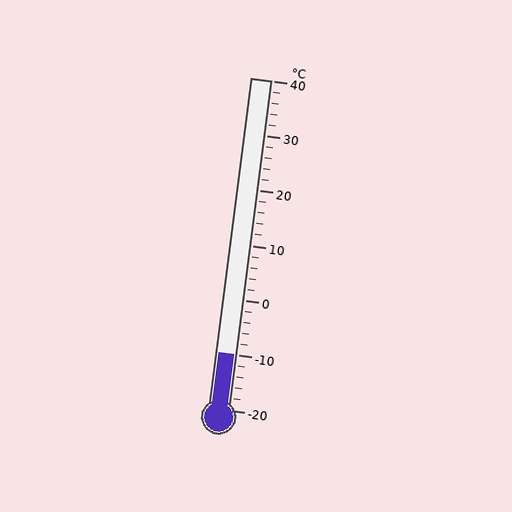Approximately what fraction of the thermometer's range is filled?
The thermometer is filled to approximately 15% of its range.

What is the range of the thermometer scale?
The thermometer scale ranges from -20°C to 40°C.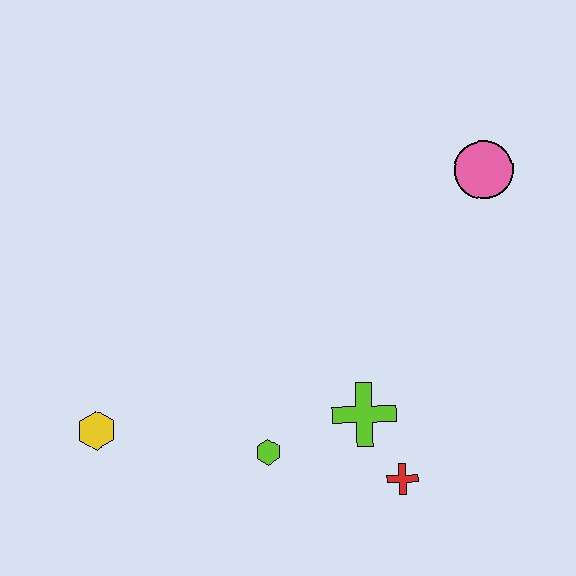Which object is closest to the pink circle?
The lime cross is closest to the pink circle.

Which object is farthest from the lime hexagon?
The pink circle is farthest from the lime hexagon.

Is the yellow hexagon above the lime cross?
No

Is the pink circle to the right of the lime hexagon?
Yes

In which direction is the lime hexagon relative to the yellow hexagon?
The lime hexagon is to the right of the yellow hexagon.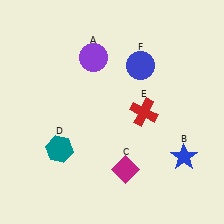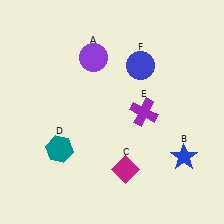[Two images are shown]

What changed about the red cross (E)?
In Image 1, E is red. In Image 2, it changed to purple.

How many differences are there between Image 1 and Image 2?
There is 1 difference between the two images.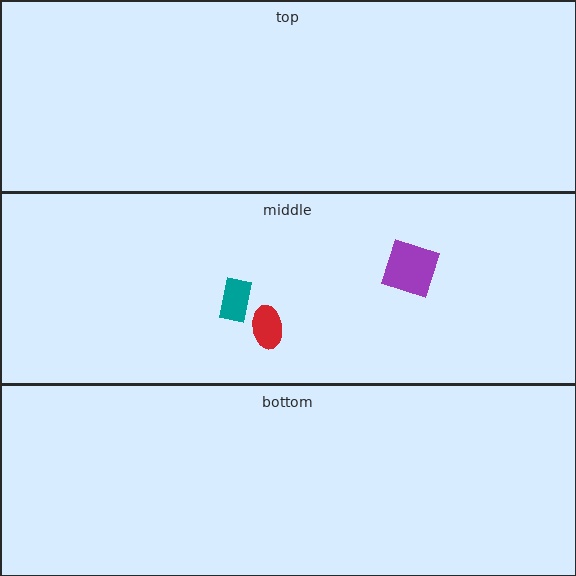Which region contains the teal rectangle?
The middle region.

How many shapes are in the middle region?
3.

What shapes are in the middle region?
The red ellipse, the teal rectangle, the purple square.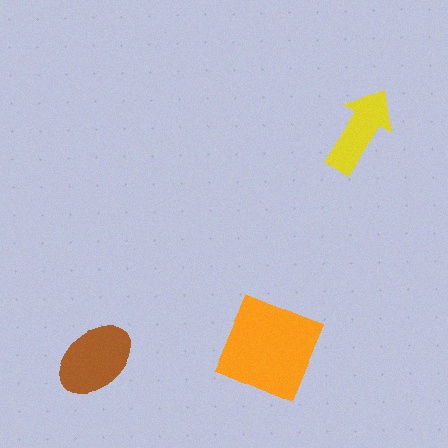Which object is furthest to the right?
The yellow arrow is rightmost.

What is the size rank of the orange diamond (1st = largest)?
1st.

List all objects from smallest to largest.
The yellow arrow, the brown ellipse, the orange diamond.